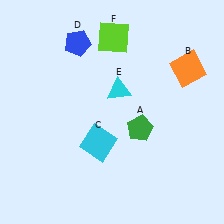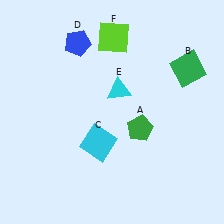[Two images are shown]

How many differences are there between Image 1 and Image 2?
There is 1 difference between the two images.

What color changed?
The square (B) changed from orange in Image 1 to green in Image 2.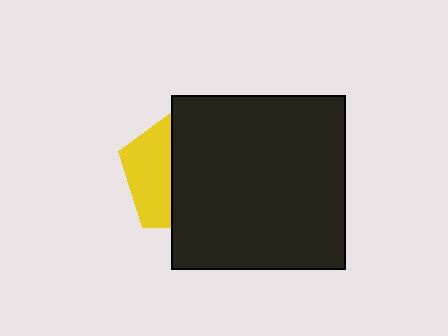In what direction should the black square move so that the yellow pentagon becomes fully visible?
The black square should move right. That is the shortest direction to clear the overlap and leave the yellow pentagon fully visible.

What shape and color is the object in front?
The object in front is a black square.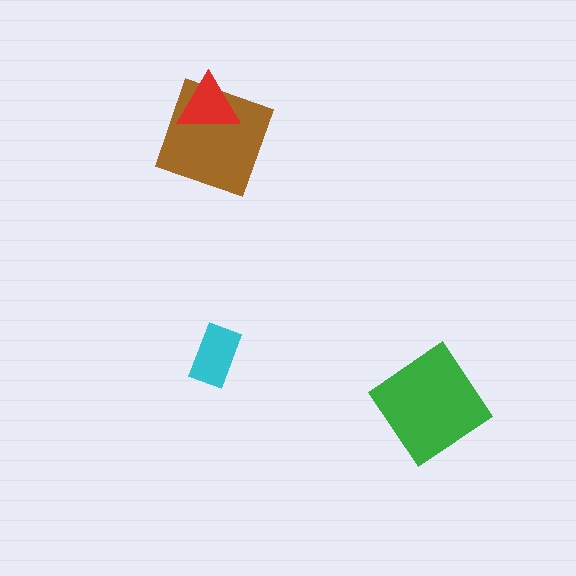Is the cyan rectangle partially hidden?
No, no other shape covers it.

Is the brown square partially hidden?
Yes, it is partially covered by another shape.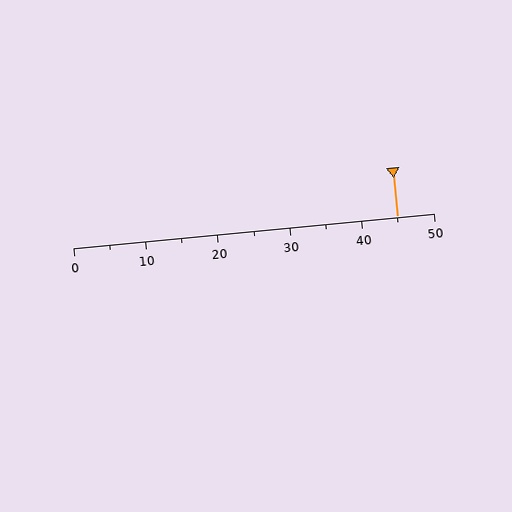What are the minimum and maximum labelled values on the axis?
The axis runs from 0 to 50.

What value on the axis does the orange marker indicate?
The marker indicates approximately 45.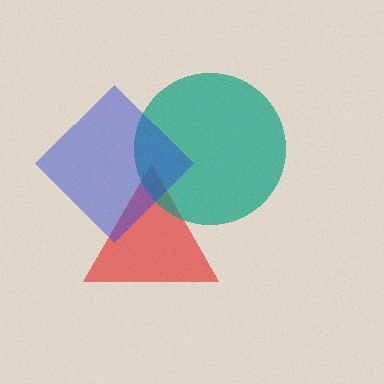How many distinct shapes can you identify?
There are 3 distinct shapes: a red triangle, a teal circle, a blue diamond.